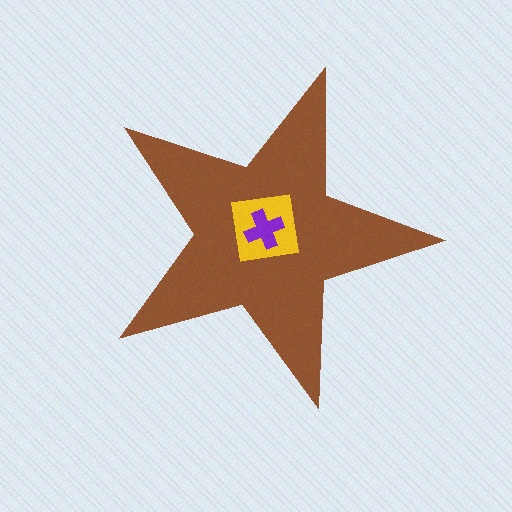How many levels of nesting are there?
3.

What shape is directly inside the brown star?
The yellow square.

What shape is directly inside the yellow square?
The purple cross.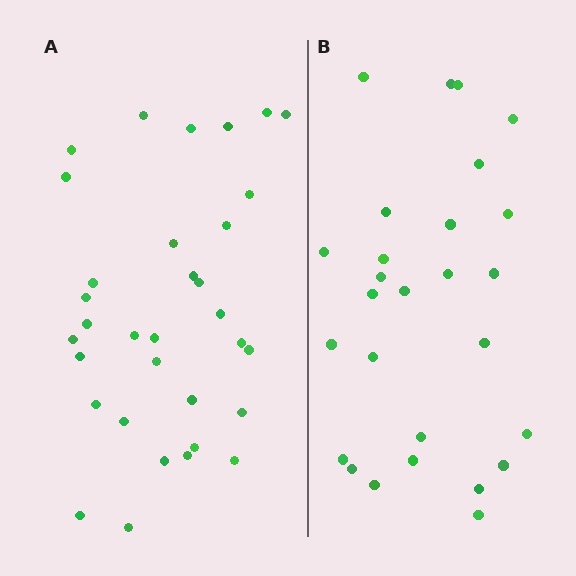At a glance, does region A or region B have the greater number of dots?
Region A (the left region) has more dots.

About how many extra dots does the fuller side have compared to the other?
Region A has about 6 more dots than region B.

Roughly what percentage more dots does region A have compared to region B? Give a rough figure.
About 20% more.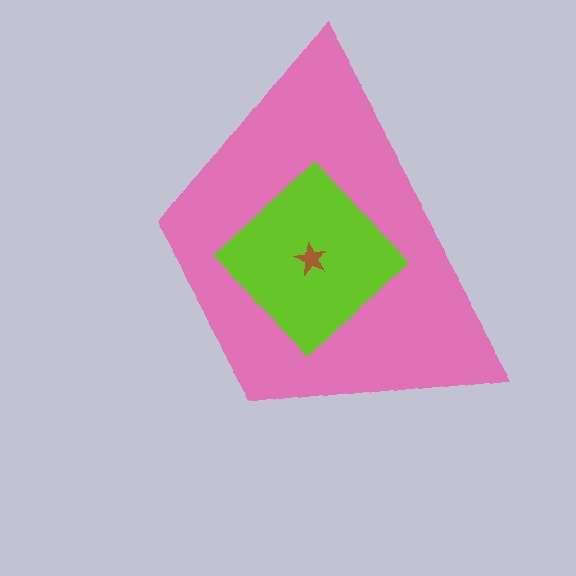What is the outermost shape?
The pink trapezoid.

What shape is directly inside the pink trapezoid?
The lime diamond.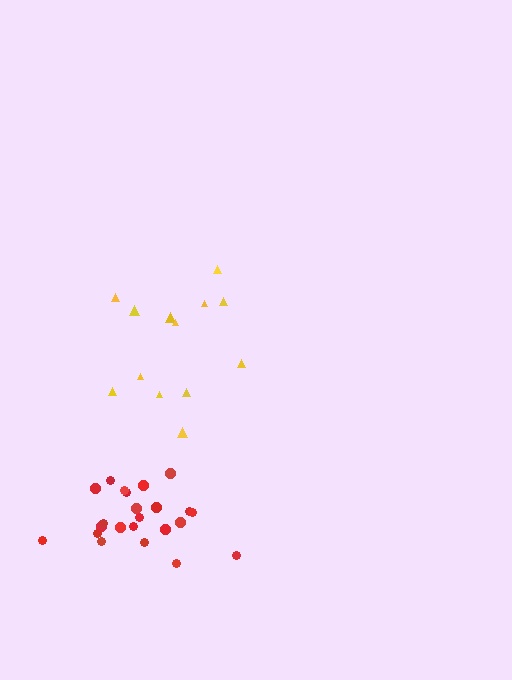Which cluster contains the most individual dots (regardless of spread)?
Red (23).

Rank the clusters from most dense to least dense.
red, yellow.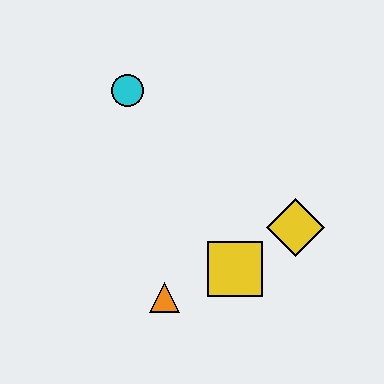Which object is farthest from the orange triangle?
The cyan circle is farthest from the orange triangle.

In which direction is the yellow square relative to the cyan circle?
The yellow square is below the cyan circle.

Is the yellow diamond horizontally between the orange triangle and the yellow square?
No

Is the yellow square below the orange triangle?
No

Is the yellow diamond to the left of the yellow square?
No